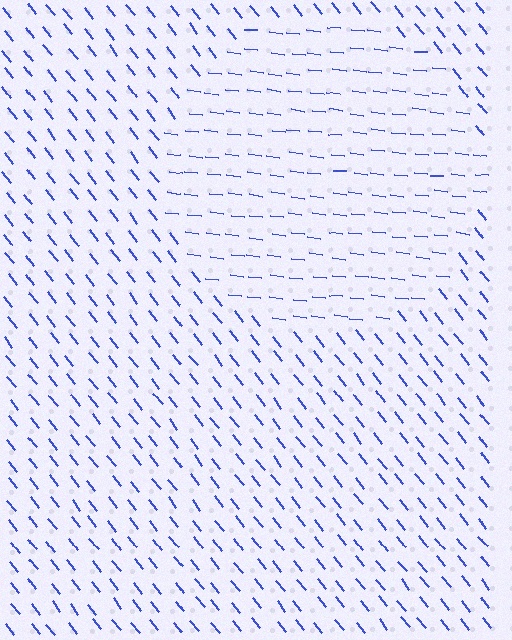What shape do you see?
I see a circle.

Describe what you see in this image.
The image is filled with small blue line segments. A circle region in the image has lines oriented differently from the surrounding lines, creating a visible texture boundary.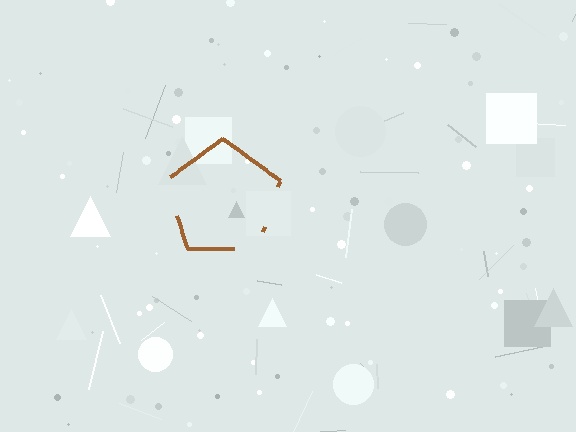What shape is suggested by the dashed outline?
The dashed outline suggests a pentagon.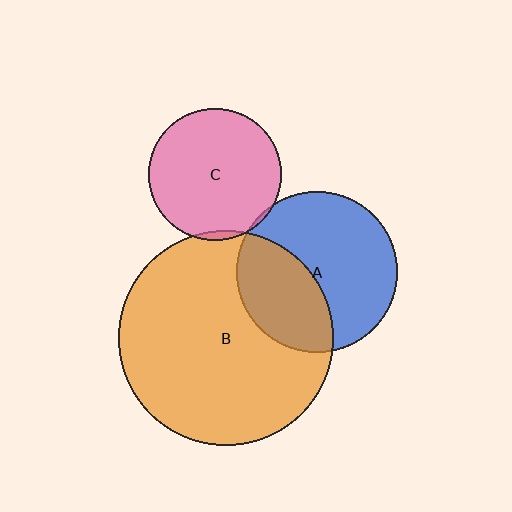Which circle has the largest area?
Circle B (orange).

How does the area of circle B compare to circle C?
Approximately 2.6 times.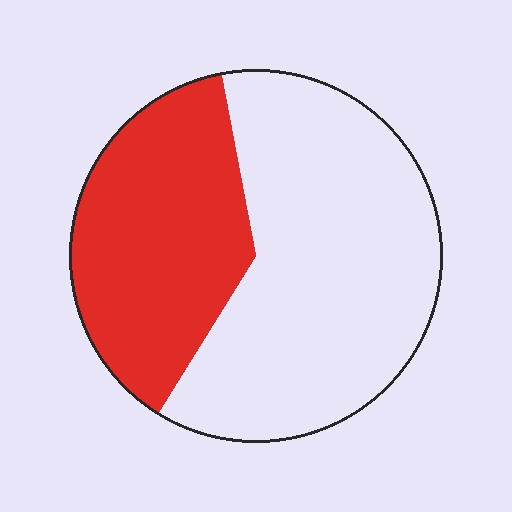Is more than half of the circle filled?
No.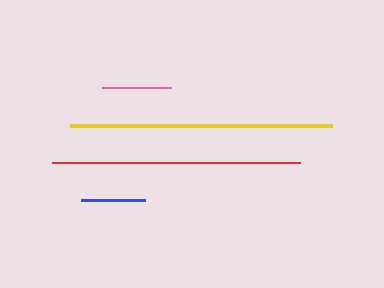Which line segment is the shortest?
The blue line is the shortest at approximately 64 pixels.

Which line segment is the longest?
The yellow line is the longest at approximately 262 pixels.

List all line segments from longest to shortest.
From longest to shortest: yellow, red, pink, blue.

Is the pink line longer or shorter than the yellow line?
The yellow line is longer than the pink line.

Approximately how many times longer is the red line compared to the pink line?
The red line is approximately 3.6 times the length of the pink line.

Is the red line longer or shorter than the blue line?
The red line is longer than the blue line.